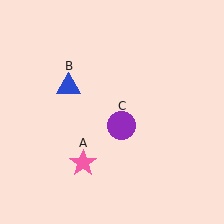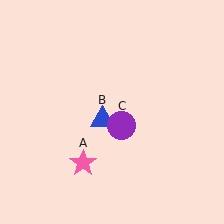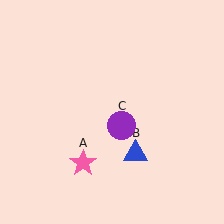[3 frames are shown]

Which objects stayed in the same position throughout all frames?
Pink star (object A) and purple circle (object C) remained stationary.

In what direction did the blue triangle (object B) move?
The blue triangle (object B) moved down and to the right.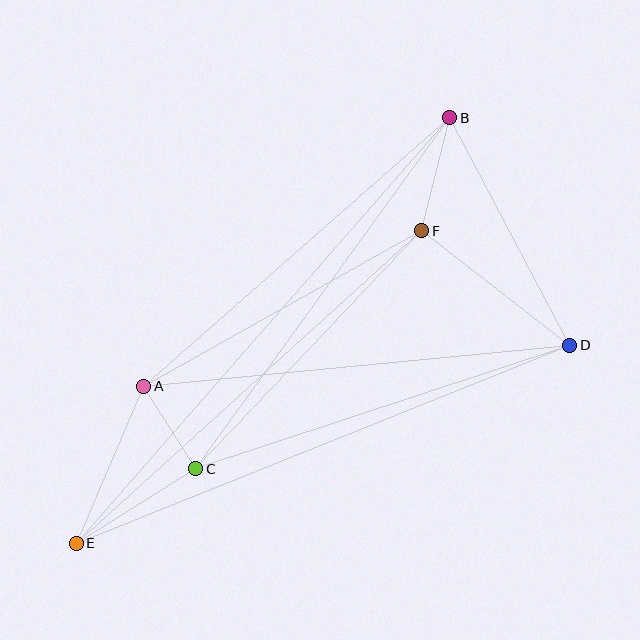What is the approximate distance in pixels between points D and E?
The distance between D and E is approximately 531 pixels.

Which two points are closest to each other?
Points A and C are closest to each other.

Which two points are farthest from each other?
Points B and E are farthest from each other.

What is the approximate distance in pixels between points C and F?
The distance between C and F is approximately 328 pixels.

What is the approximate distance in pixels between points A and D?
The distance between A and D is approximately 428 pixels.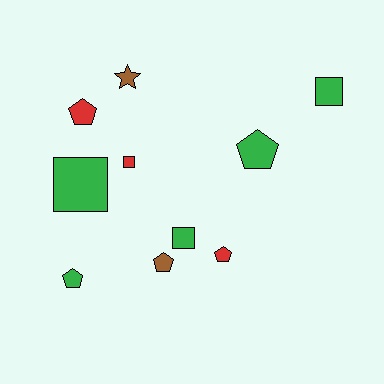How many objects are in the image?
There are 10 objects.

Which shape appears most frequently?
Pentagon, with 5 objects.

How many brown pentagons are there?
There is 1 brown pentagon.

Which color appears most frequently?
Green, with 5 objects.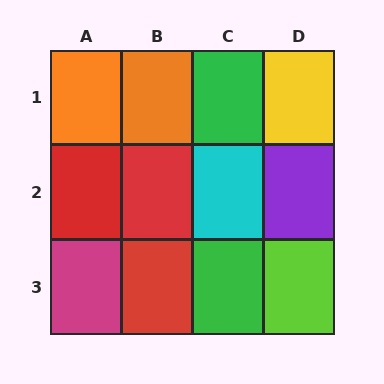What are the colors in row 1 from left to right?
Orange, orange, green, yellow.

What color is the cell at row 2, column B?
Red.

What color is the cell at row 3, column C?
Green.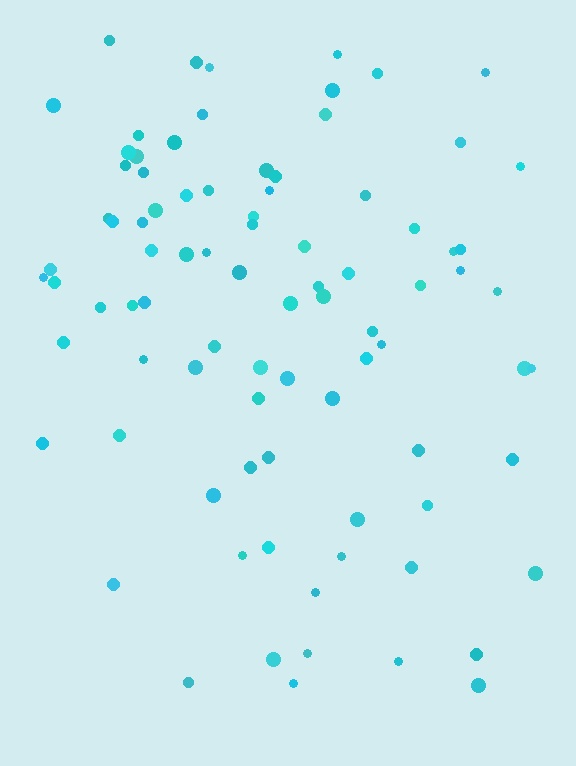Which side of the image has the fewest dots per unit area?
The bottom.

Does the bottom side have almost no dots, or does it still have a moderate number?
Still a moderate number, just noticeably fewer than the top.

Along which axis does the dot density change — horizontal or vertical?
Vertical.